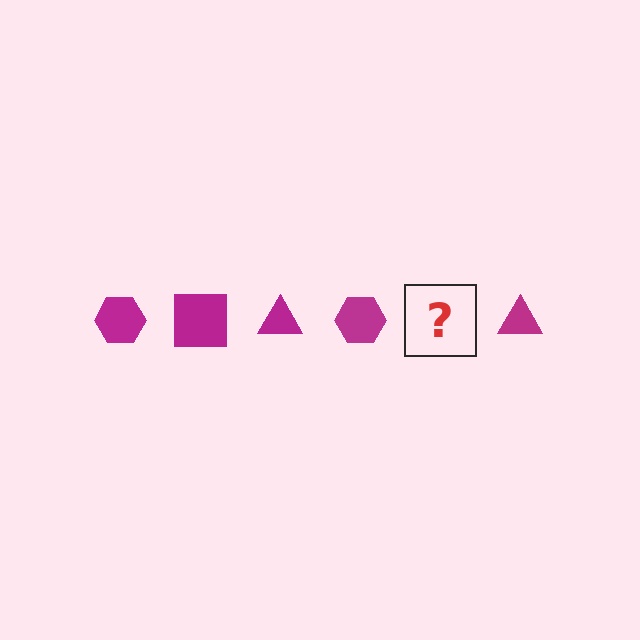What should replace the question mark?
The question mark should be replaced with a magenta square.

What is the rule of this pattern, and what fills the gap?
The rule is that the pattern cycles through hexagon, square, triangle shapes in magenta. The gap should be filled with a magenta square.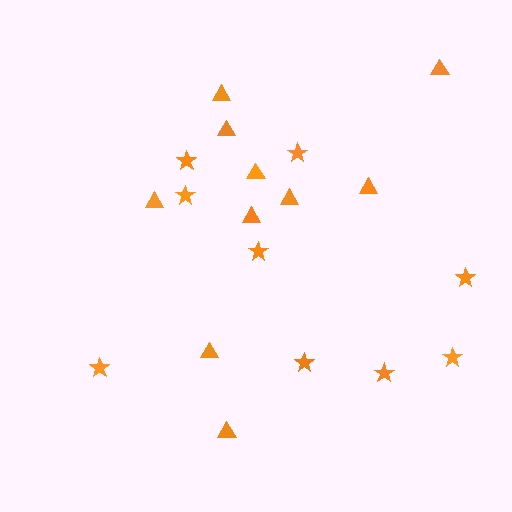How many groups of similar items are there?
There are 2 groups: one group of stars (9) and one group of triangles (10).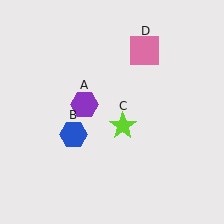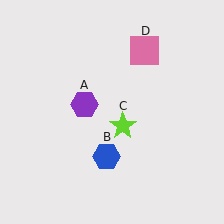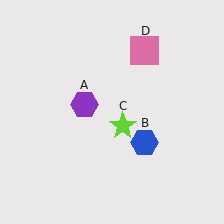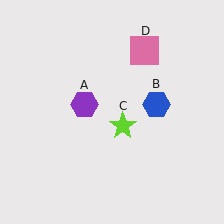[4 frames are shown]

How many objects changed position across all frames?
1 object changed position: blue hexagon (object B).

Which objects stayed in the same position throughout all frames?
Purple hexagon (object A) and lime star (object C) and pink square (object D) remained stationary.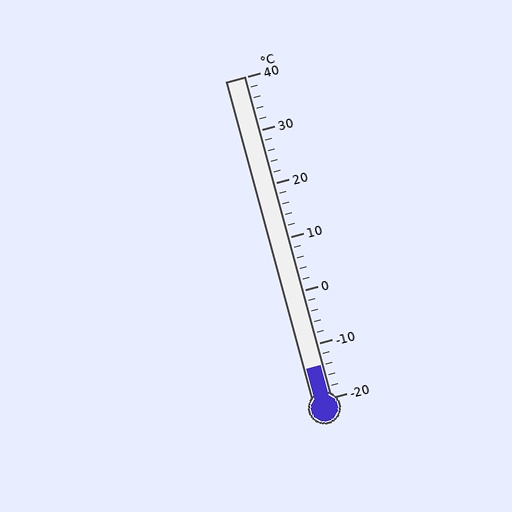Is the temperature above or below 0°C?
The temperature is below 0°C.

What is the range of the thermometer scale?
The thermometer scale ranges from -20°C to 40°C.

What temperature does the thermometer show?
The thermometer shows approximately -14°C.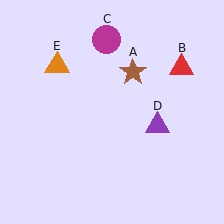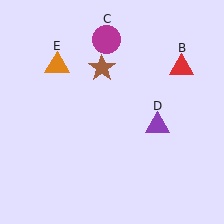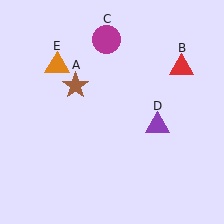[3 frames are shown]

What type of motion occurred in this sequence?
The brown star (object A) rotated counterclockwise around the center of the scene.